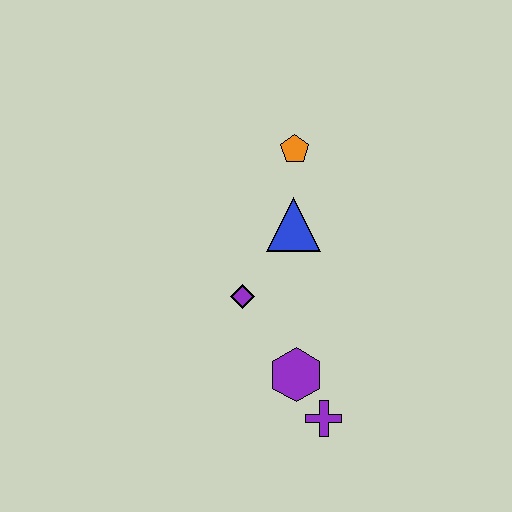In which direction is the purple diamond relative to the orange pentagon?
The purple diamond is below the orange pentagon.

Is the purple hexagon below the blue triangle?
Yes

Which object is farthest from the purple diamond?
The orange pentagon is farthest from the purple diamond.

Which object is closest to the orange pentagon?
The blue triangle is closest to the orange pentagon.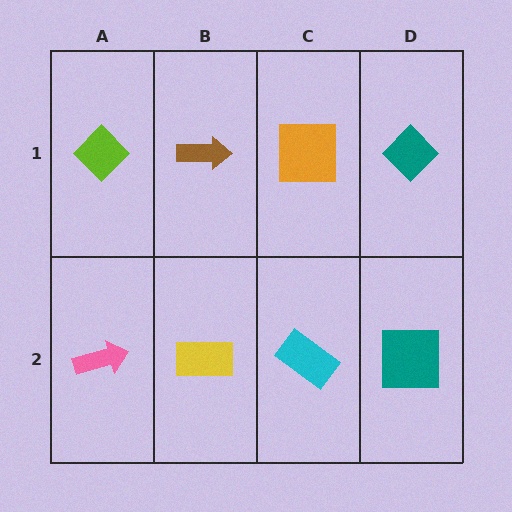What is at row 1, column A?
A lime diamond.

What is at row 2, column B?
A yellow rectangle.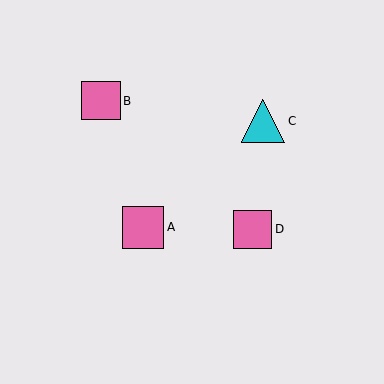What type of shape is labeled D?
Shape D is a pink square.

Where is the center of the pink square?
The center of the pink square is at (101, 101).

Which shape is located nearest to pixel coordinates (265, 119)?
The cyan triangle (labeled C) at (263, 121) is nearest to that location.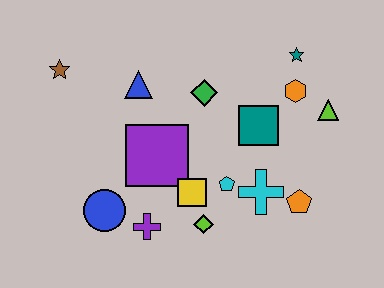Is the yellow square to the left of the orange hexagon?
Yes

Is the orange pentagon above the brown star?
No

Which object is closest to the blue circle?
The purple cross is closest to the blue circle.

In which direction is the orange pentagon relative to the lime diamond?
The orange pentagon is to the right of the lime diamond.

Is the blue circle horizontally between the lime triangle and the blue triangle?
No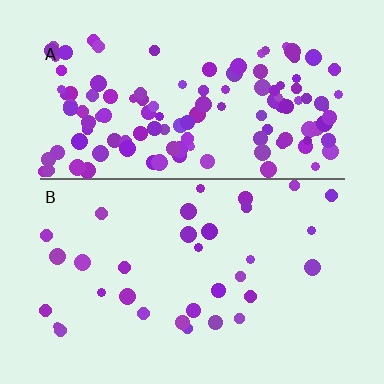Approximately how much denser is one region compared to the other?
Approximately 4.0× — region A over region B.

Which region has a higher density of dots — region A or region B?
A (the top).